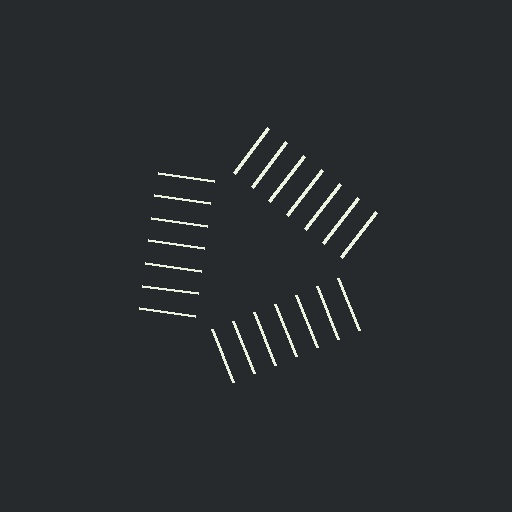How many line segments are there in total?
21 — 7 along each of the 3 edges.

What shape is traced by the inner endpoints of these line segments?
An illusory triangle — the line segments terminate on its edges but no continuous stroke is drawn.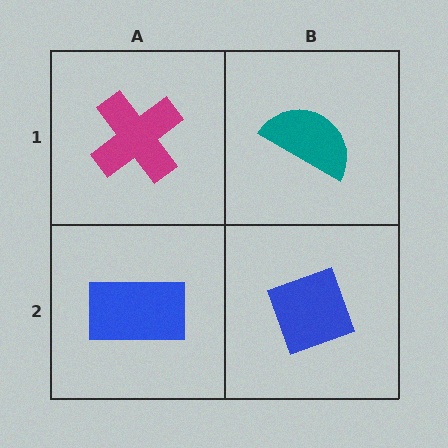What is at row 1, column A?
A magenta cross.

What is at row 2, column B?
A blue diamond.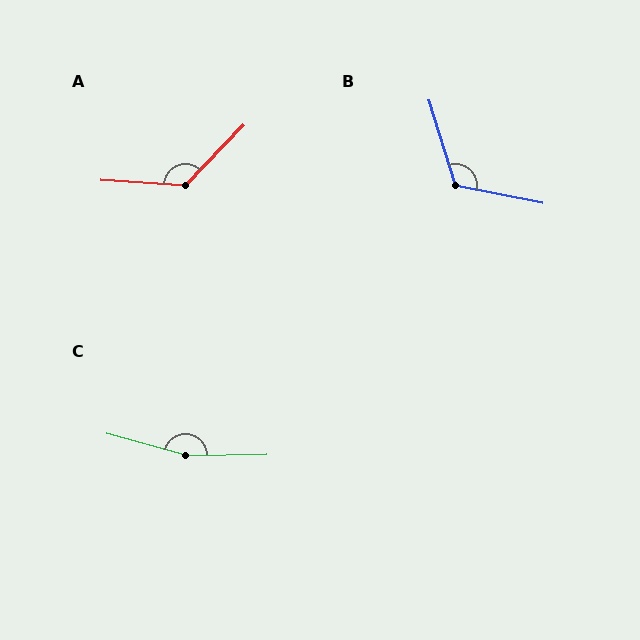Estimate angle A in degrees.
Approximately 130 degrees.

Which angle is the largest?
C, at approximately 163 degrees.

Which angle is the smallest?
B, at approximately 118 degrees.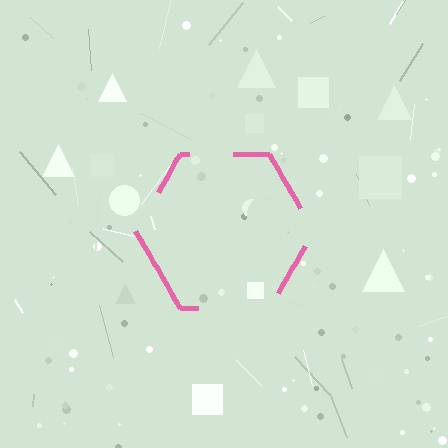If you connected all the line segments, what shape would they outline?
They would outline a hexagon.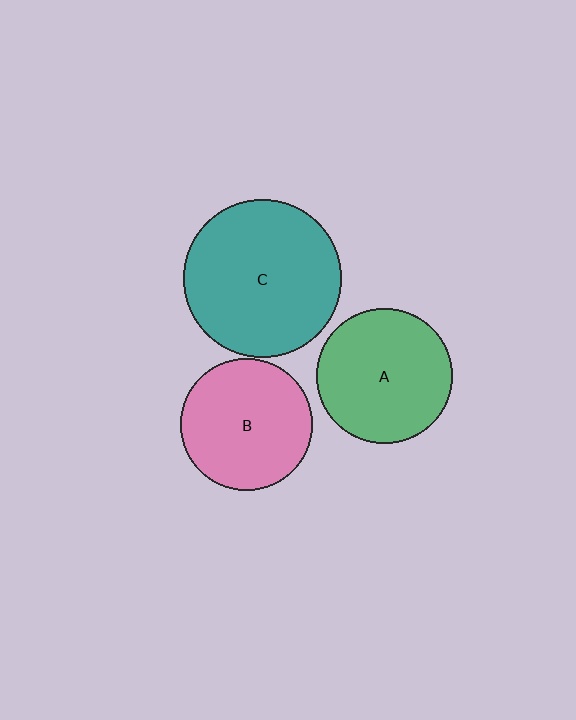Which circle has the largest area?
Circle C (teal).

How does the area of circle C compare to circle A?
Approximately 1.4 times.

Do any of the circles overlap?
No, none of the circles overlap.